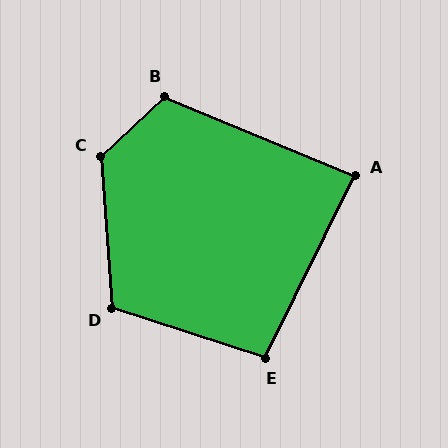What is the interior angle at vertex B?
Approximately 114 degrees (obtuse).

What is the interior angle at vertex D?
Approximately 112 degrees (obtuse).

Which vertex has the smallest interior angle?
A, at approximately 86 degrees.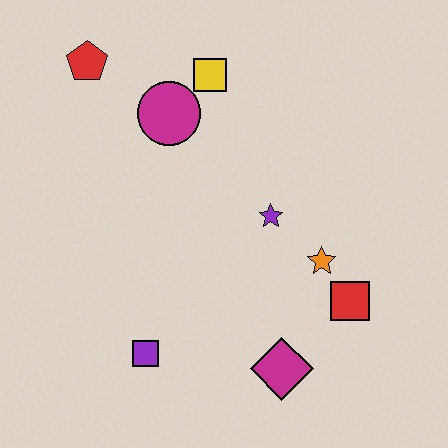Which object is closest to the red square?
The orange star is closest to the red square.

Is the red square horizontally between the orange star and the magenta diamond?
No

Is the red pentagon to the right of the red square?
No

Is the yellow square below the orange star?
No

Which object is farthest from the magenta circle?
The magenta diamond is farthest from the magenta circle.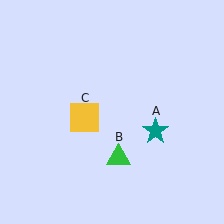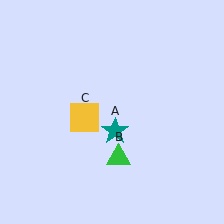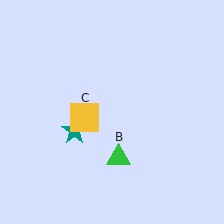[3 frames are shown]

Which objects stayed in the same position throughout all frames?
Green triangle (object B) and yellow square (object C) remained stationary.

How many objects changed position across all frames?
1 object changed position: teal star (object A).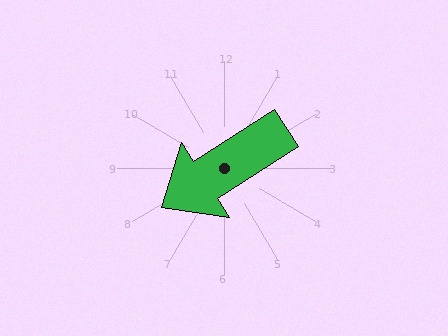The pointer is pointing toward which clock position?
Roughly 8 o'clock.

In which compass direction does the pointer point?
Southwest.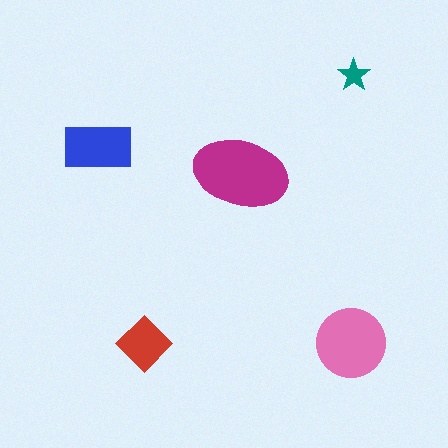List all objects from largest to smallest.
The magenta ellipse, the pink circle, the blue rectangle, the red diamond, the teal star.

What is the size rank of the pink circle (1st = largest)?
2nd.